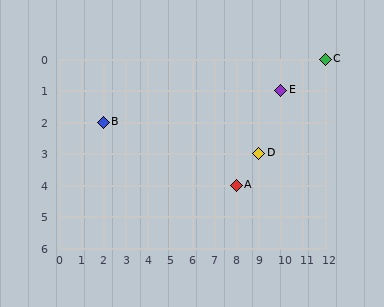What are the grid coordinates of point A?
Point A is at grid coordinates (8, 4).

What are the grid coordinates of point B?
Point B is at grid coordinates (2, 2).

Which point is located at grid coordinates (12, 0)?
Point C is at (12, 0).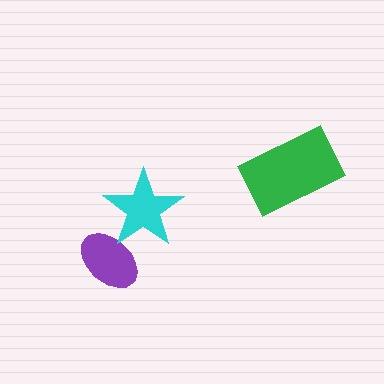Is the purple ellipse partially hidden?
Yes, it is partially covered by another shape.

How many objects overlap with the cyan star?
1 object overlaps with the cyan star.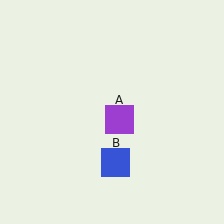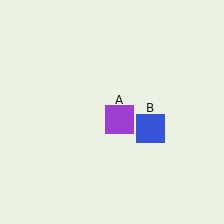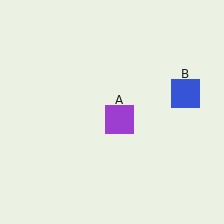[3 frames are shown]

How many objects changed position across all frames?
1 object changed position: blue square (object B).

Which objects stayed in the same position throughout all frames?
Purple square (object A) remained stationary.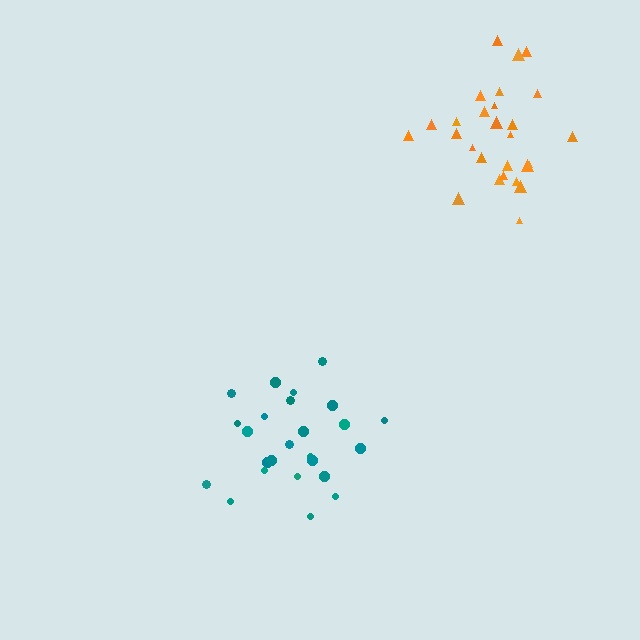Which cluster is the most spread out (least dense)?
Teal.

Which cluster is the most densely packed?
Orange.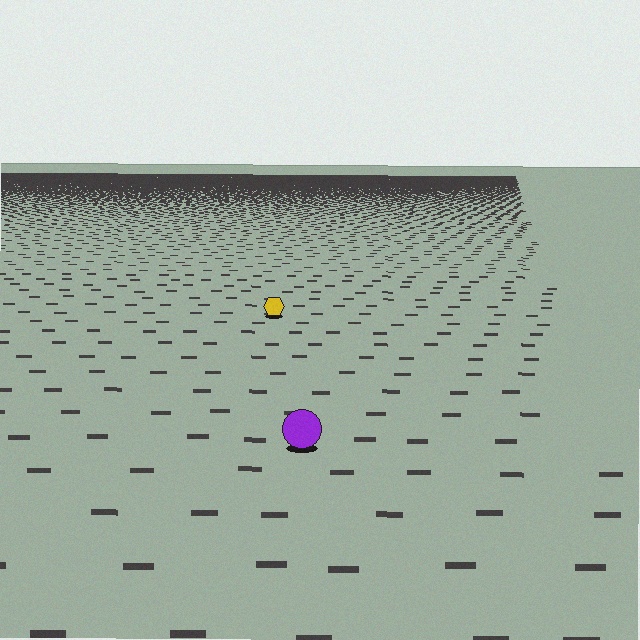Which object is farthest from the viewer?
The yellow hexagon is farthest from the viewer. It appears smaller and the ground texture around it is denser.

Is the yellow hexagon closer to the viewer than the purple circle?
No. The purple circle is closer — you can tell from the texture gradient: the ground texture is coarser near it.